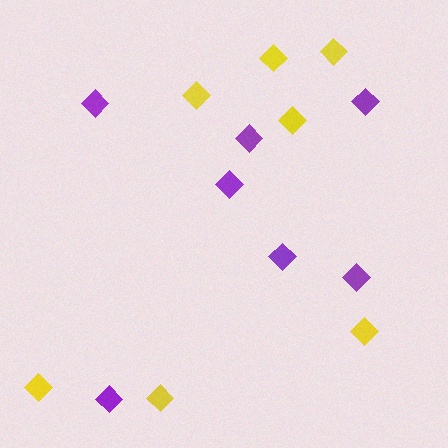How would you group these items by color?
There are 2 groups: one group of purple diamonds (7) and one group of yellow diamonds (7).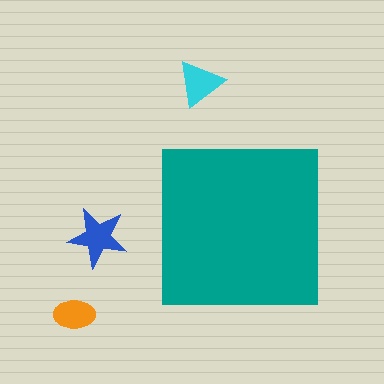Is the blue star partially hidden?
No, the blue star is fully visible.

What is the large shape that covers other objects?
A teal square.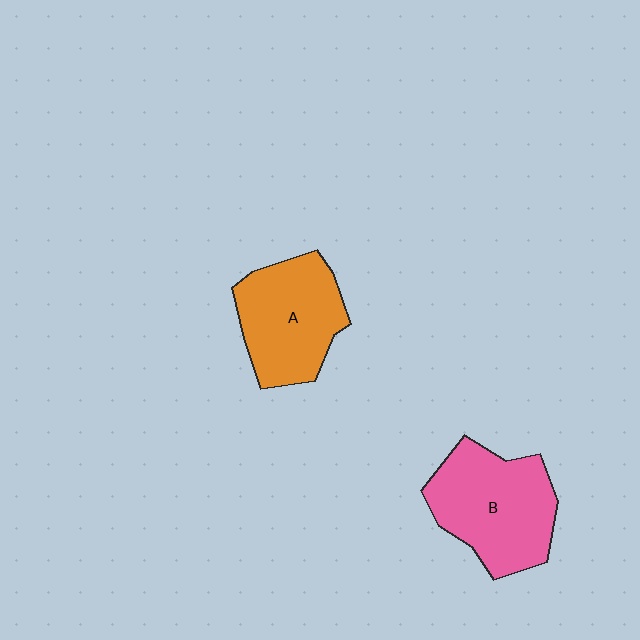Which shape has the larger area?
Shape B (pink).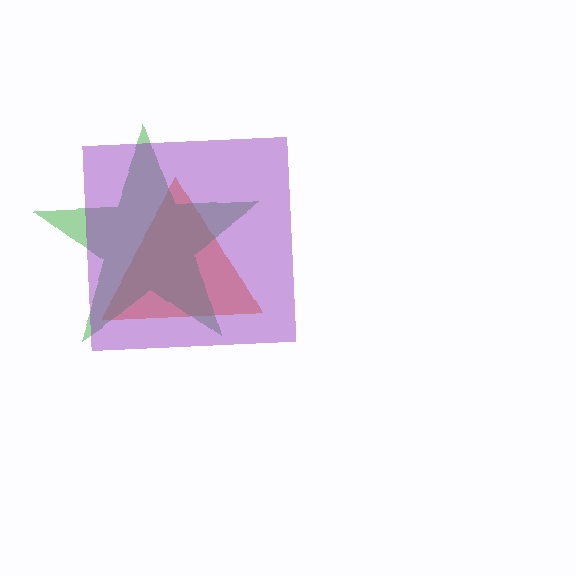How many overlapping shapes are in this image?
There are 3 overlapping shapes in the image.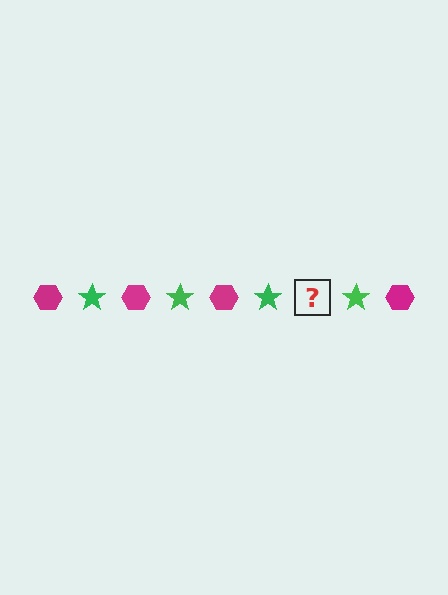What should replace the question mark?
The question mark should be replaced with a magenta hexagon.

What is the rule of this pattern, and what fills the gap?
The rule is that the pattern alternates between magenta hexagon and green star. The gap should be filled with a magenta hexagon.